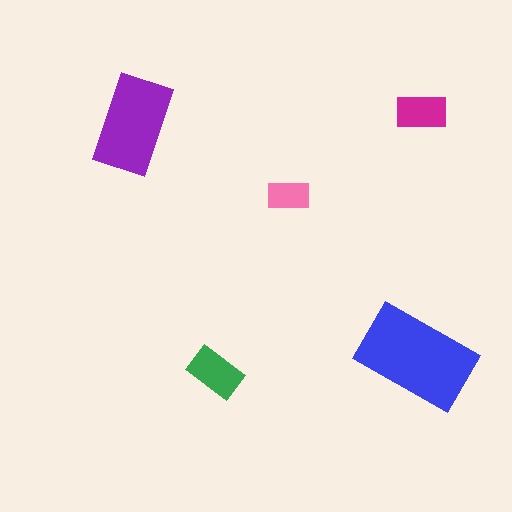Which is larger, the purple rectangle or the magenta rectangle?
The purple one.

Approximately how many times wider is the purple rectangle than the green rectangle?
About 2 times wider.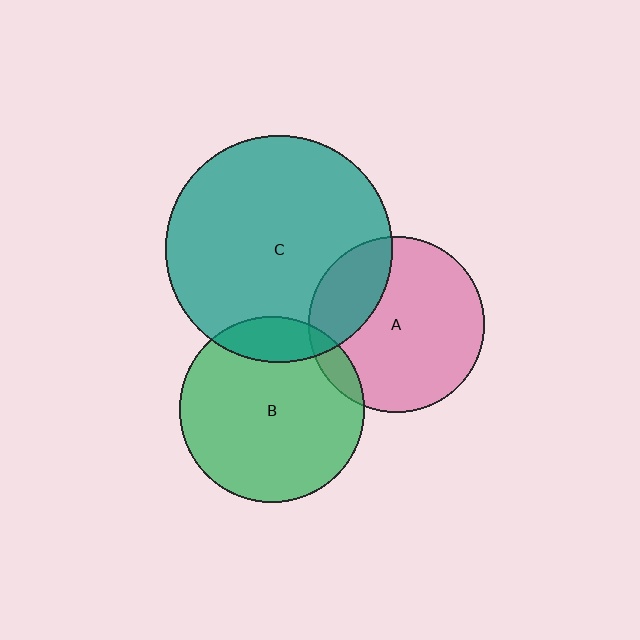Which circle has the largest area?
Circle C (teal).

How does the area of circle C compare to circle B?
Approximately 1.5 times.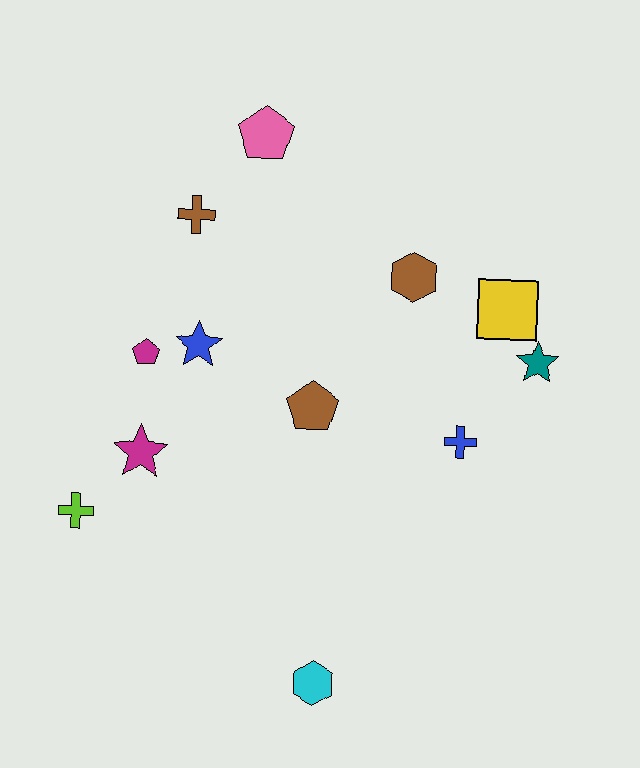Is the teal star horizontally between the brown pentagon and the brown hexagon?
No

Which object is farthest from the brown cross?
The cyan hexagon is farthest from the brown cross.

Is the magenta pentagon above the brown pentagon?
Yes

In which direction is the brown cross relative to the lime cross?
The brown cross is above the lime cross.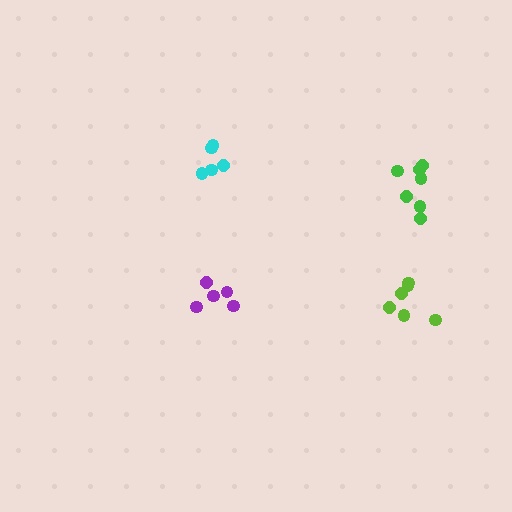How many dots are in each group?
Group 1: 7 dots, Group 2: 5 dots, Group 3: 6 dots, Group 4: 6 dots (24 total).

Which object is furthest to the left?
The purple cluster is leftmost.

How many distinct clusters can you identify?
There are 4 distinct clusters.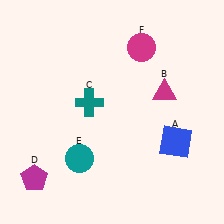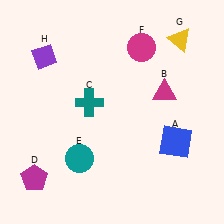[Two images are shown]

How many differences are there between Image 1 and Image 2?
There are 2 differences between the two images.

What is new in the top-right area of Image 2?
A yellow triangle (G) was added in the top-right area of Image 2.